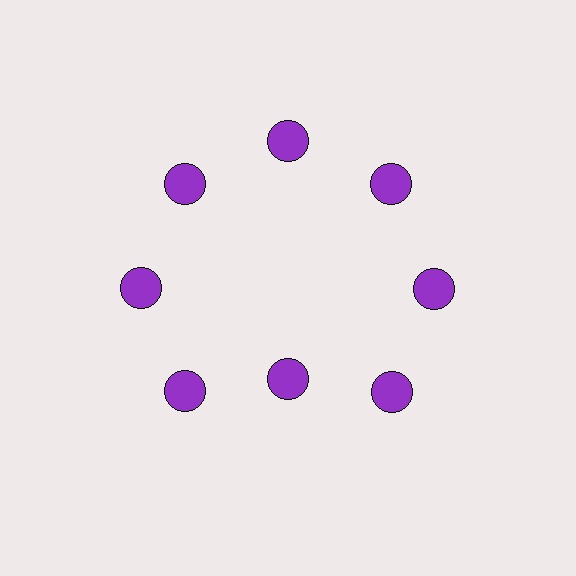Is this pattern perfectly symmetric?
No. The 8 purple circles are arranged in a ring, but one element near the 6 o'clock position is pulled inward toward the center, breaking the 8-fold rotational symmetry.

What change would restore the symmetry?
The symmetry would be restored by moving it outward, back onto the ring so that all 8 circles sit at equal angles and equal distance from the center.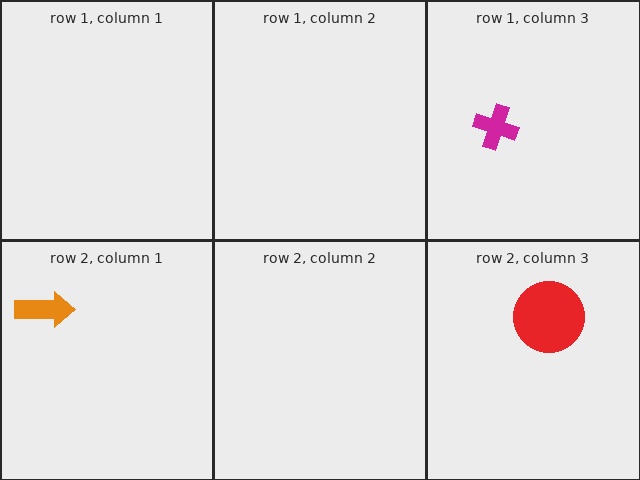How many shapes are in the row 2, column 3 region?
1.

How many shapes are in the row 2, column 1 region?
1.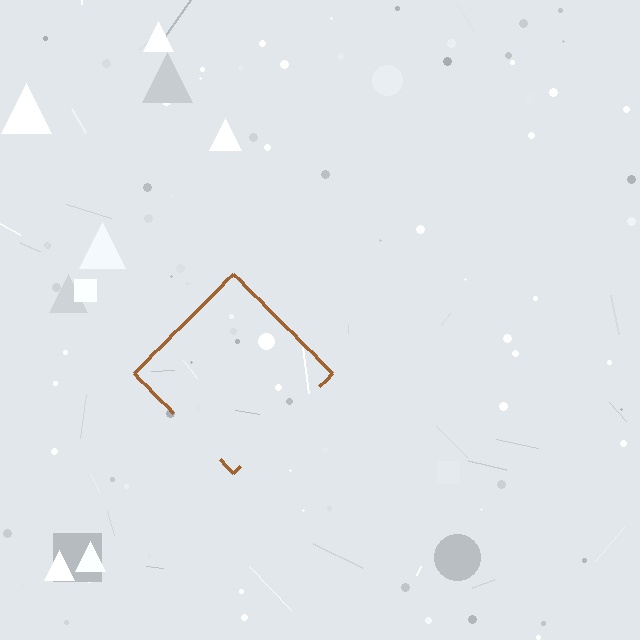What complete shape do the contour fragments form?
The contour fragments form a diamond.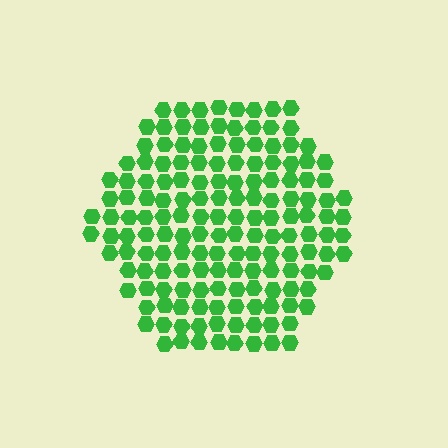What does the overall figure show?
The overall figure shows a hexagon.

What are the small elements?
The small elements are hexagons.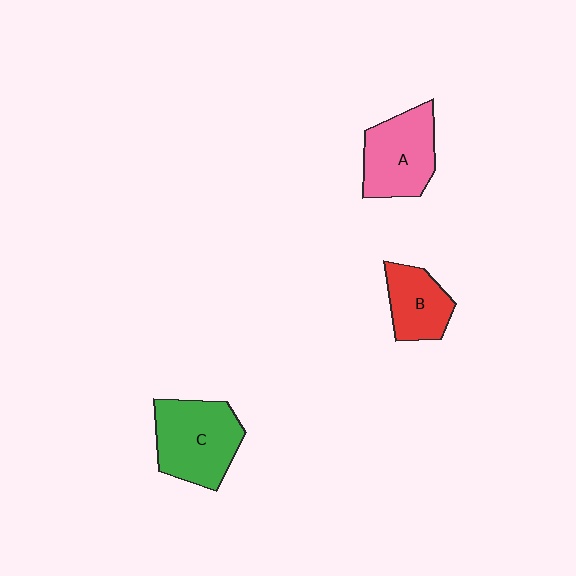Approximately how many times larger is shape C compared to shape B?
Approximately 1.5 times.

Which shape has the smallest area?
Shape B (red).